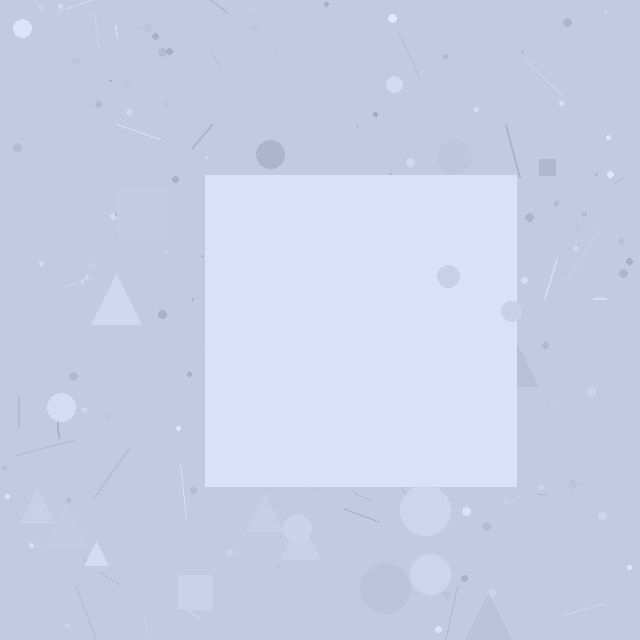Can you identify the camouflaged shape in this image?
The camouflaged shape is a square.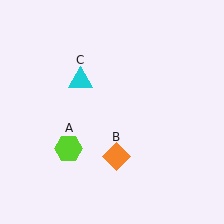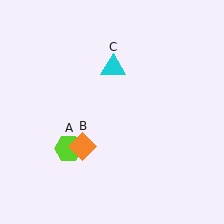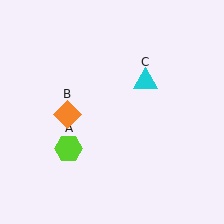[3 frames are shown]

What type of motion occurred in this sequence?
The orange diamond (object B), cyan triangle (object C) rotated clockwise around the center of the scene.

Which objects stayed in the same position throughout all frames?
Lime hexagon (object A) remained stationary.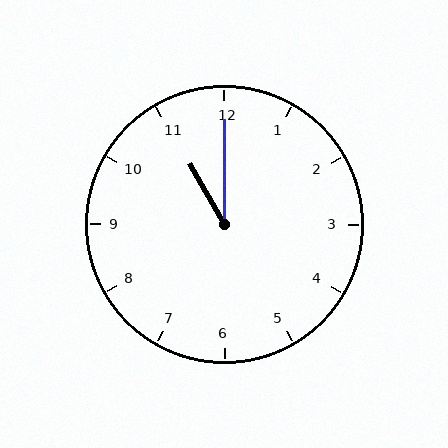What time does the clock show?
11:00.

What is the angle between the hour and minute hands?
Approximately 30 degrees.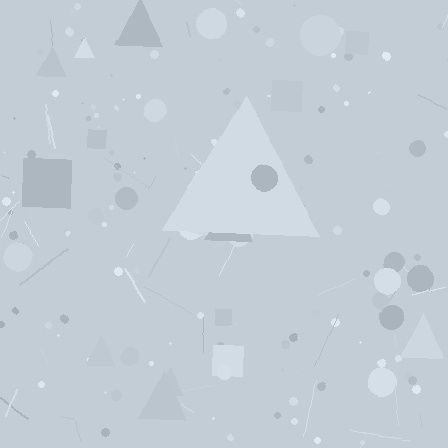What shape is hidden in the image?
A triangle is hidden in the image.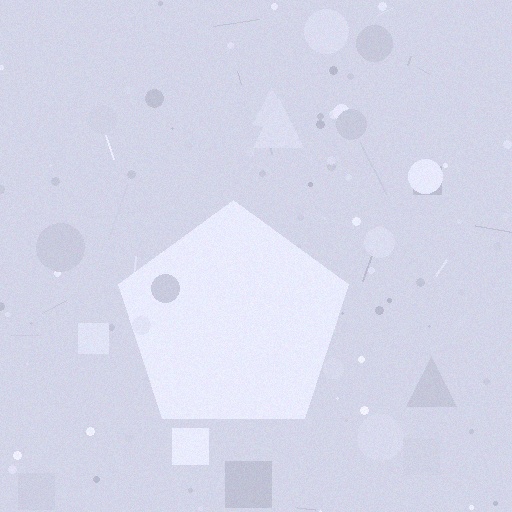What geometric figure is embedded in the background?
A pentagon is embedded in the background.